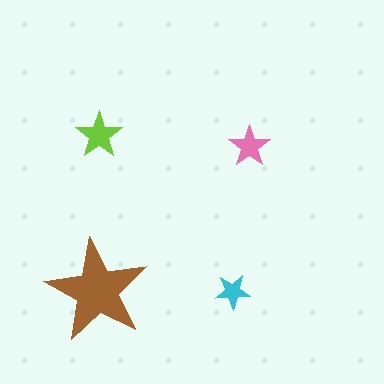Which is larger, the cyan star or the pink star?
The pink one.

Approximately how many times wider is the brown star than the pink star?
About 2.5 times wider.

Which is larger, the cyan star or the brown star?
The brown one.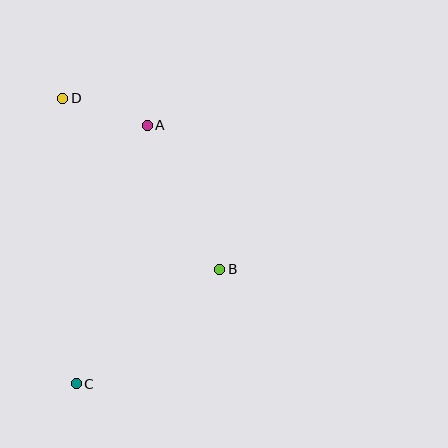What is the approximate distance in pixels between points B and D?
The distance between B and D is approximately 232 pixels.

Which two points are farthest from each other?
Points C and D are farthest from each other.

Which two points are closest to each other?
Points A and D are closest to each other.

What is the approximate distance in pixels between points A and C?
The distance between A and C is approximately 268 pixels.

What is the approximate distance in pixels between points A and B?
The distance between A and B is approximately 161 pixels.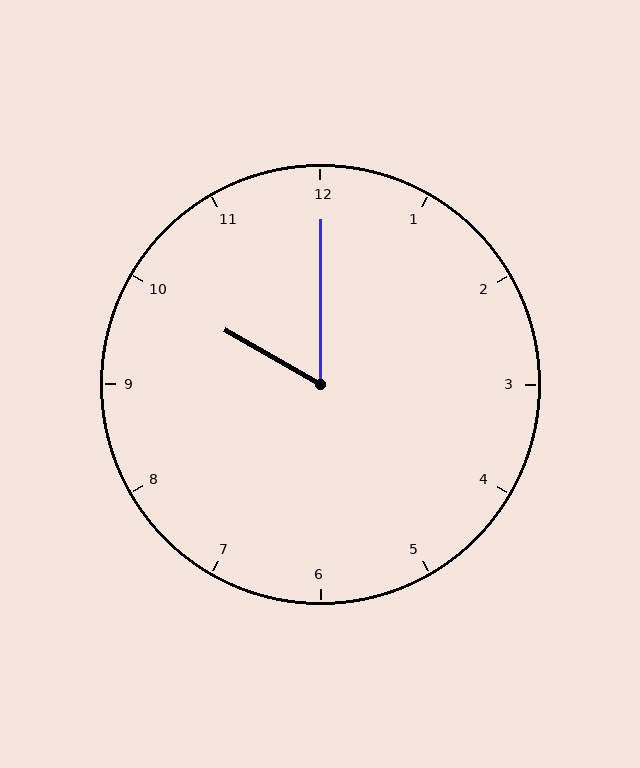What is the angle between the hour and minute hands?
Approximately 60 degrees.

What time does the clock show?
10:00.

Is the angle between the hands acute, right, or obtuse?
It is acute.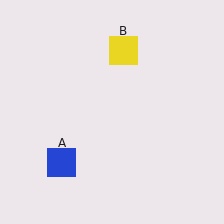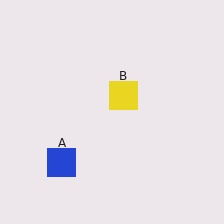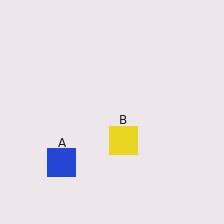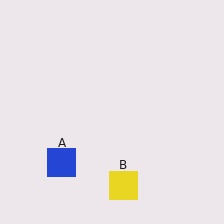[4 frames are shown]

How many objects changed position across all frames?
1 object changed position: yellow square (object B).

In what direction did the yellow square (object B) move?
The yellow square (object B) moved down.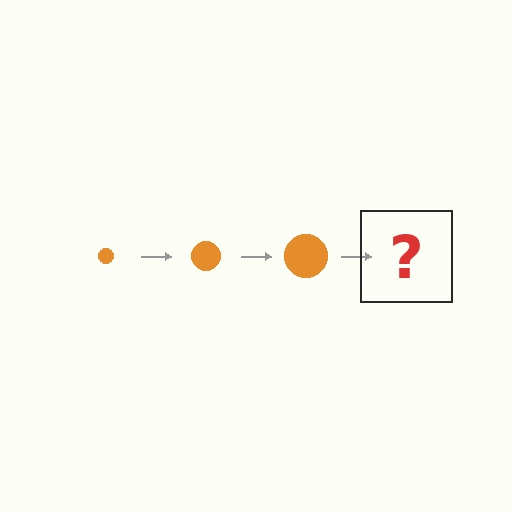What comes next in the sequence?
The next element should be an orange circle, larger than the previous one.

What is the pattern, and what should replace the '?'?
The pattern is that the circle gets progressively larger each step. The '?' should be an orange circle, larger than the previous one.